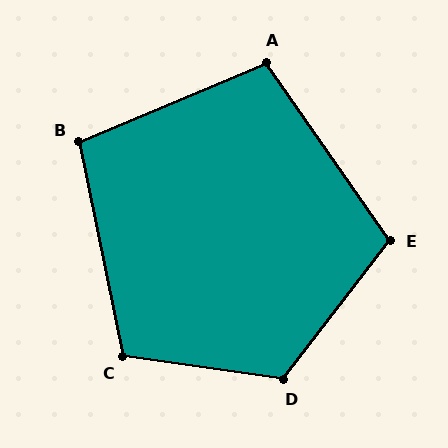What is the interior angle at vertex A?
Approximately 102 degrees (obtuse).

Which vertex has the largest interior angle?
D, at approximately 119 degrees.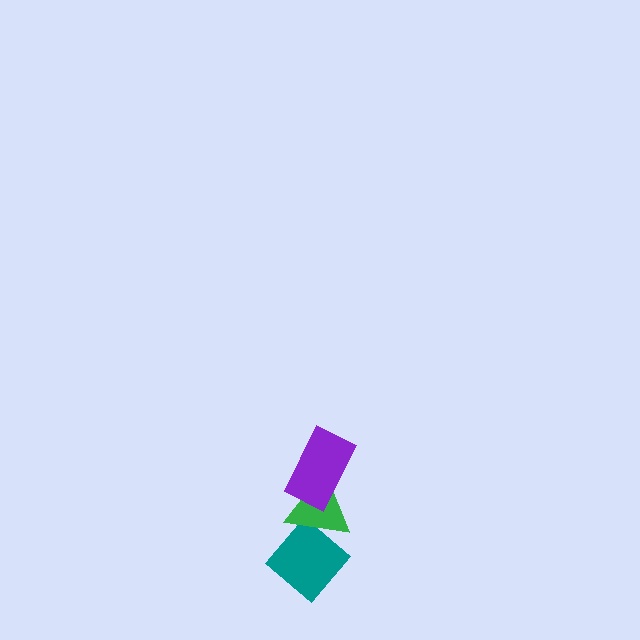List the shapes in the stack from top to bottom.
From top to bottom: the purple rectangle, the green triangle, the teal diamond.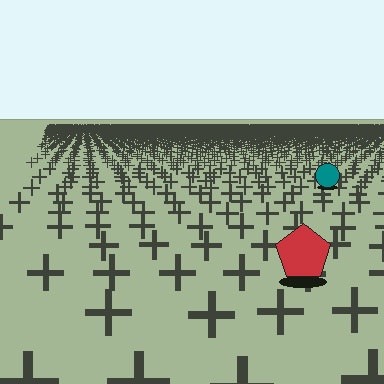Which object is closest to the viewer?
The red pentagon is closest. The texture marks near it are larger and more spread out.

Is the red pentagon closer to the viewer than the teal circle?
Yes. The red pentagon is closer — you can tell from the texture gradient: the ground texture is coarser near it.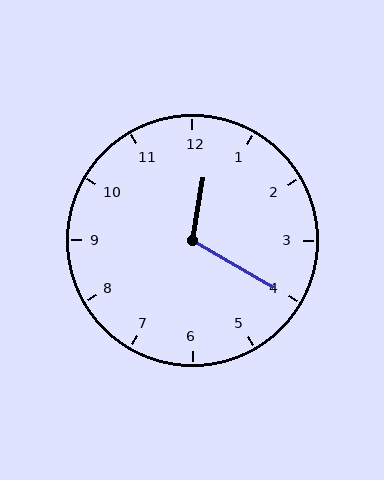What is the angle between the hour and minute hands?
Approximately 110 degrees.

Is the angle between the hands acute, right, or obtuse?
It is obtuse.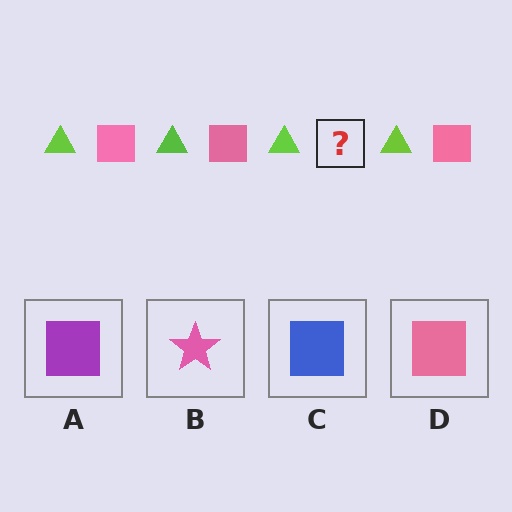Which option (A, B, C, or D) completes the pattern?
D.